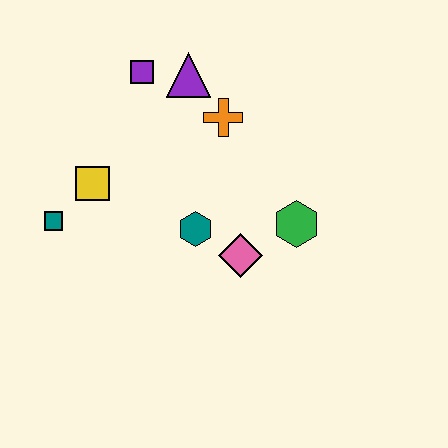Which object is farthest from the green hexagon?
The teal square is farthest from the green hexagon.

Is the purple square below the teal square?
No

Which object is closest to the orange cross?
The purple triangle is closest to the orange cross.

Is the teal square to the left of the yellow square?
Yes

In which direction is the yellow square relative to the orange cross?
The yellow square is to the left of the orange cross.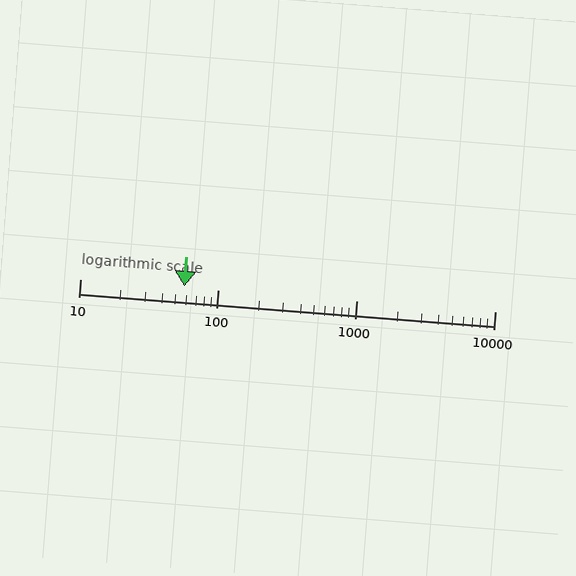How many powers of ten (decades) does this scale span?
The scale spans 3 decades, from 10 to 10000.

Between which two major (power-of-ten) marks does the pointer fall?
The pointer is between 10 and 100.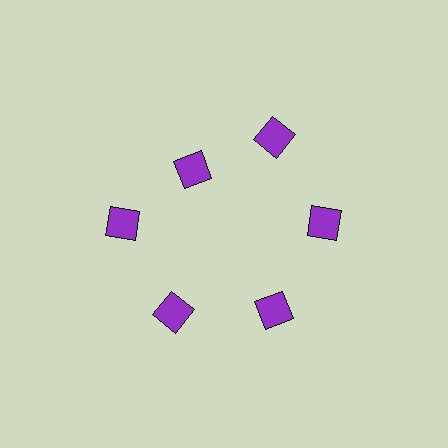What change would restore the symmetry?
The symmetry would be restored by moving it outward, back onto the ring so that all 6 squares sit at equal angles and equal distance from the center.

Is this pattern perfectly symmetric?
No. The 6 purple squares are arranged in a ring, but one element near the 11 o'clock position is pulled inward toward the center, breaking the 6-fold rotational symmetry.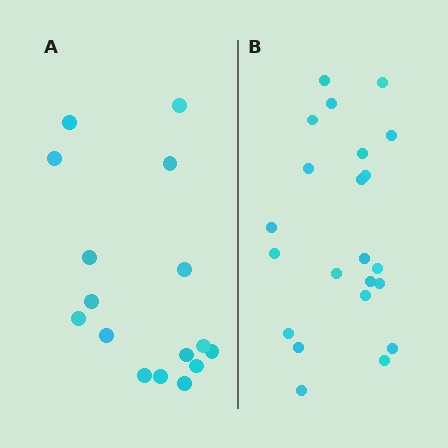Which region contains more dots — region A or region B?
Region B (the right region) has more dots.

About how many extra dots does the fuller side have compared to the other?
Region B has about 6 more dots than region A.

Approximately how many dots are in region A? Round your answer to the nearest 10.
About 20 dots. (The exact count is 16, which rounds to 20.)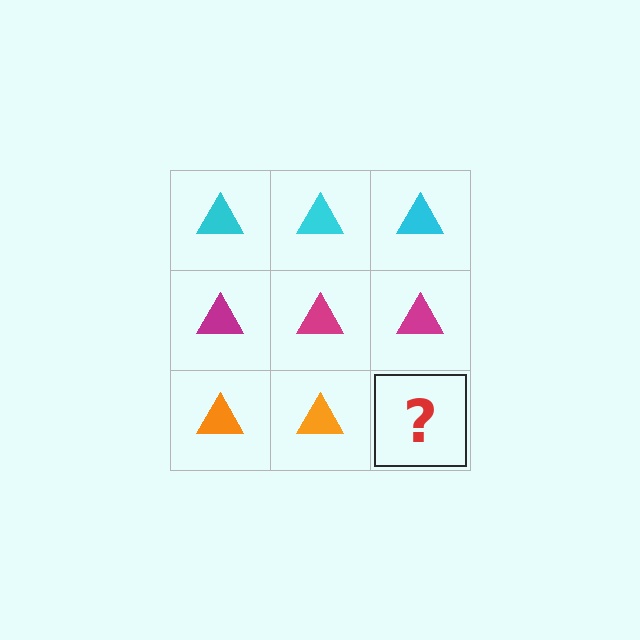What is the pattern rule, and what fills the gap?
The rule is that each row has a consistent color. The gap should be filled with an orange triangle.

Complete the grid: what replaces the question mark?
The question mark should be replaced with an orange triangle.